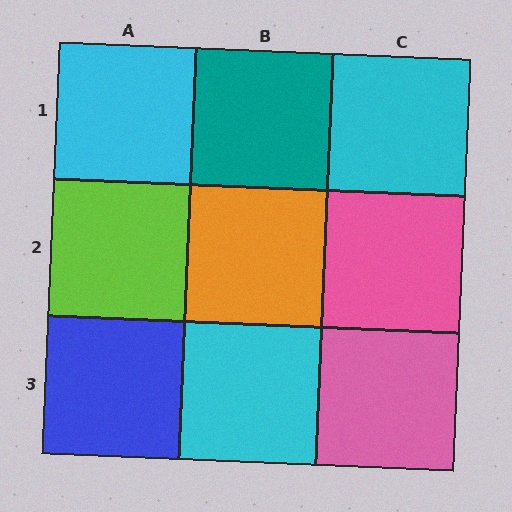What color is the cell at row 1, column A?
Cyan.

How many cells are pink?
2 cells are pink.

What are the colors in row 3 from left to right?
Blue, cyan, pink.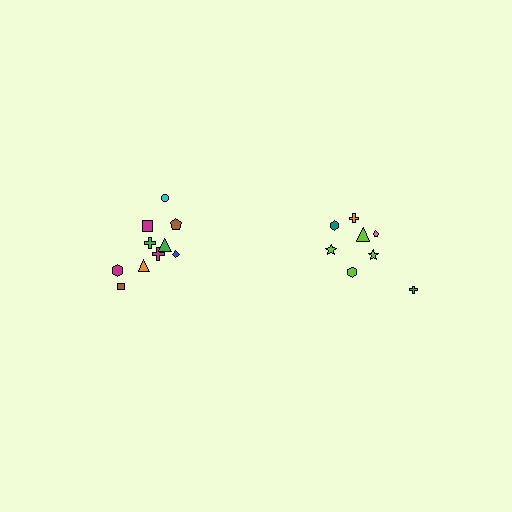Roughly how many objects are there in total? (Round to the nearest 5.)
Roughly 20 objects in total.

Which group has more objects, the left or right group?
The left group.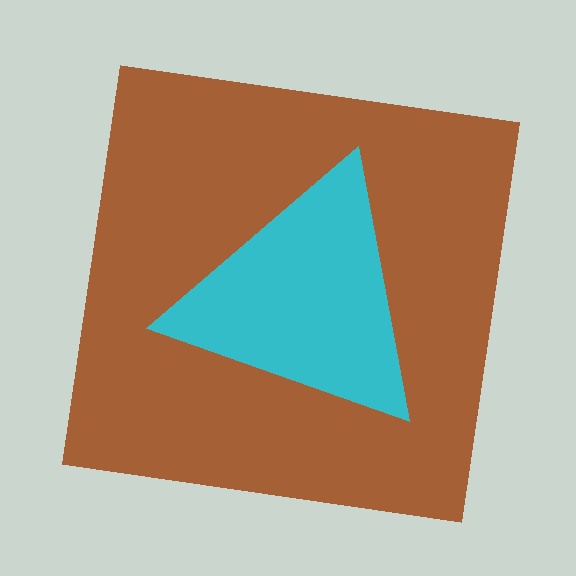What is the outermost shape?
The brown square.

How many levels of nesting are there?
2.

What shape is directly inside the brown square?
The cyan triangle.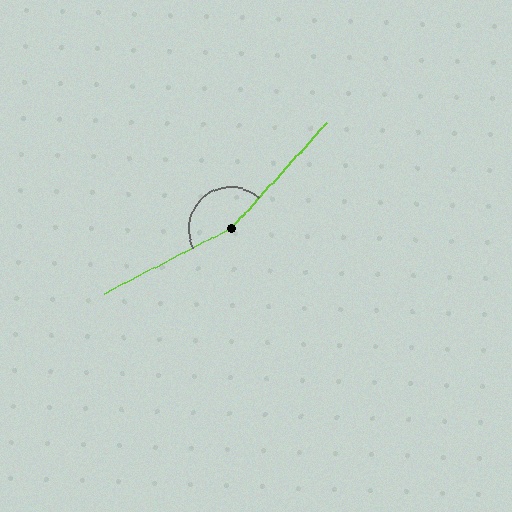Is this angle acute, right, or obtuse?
It is obtuse.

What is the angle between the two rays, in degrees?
Approximately 160 degrees.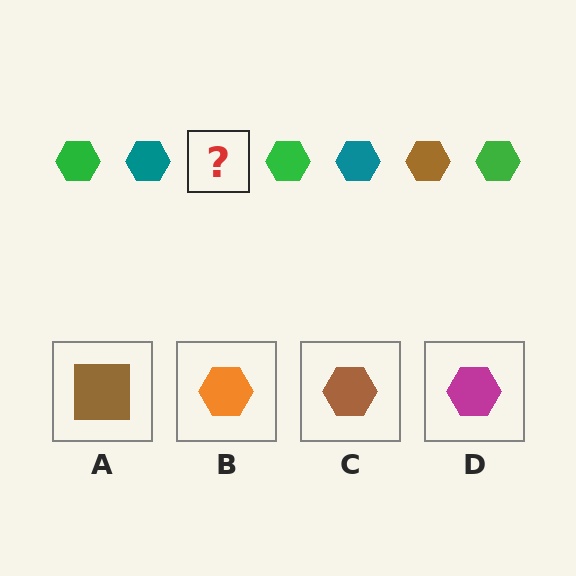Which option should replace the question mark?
Option C.